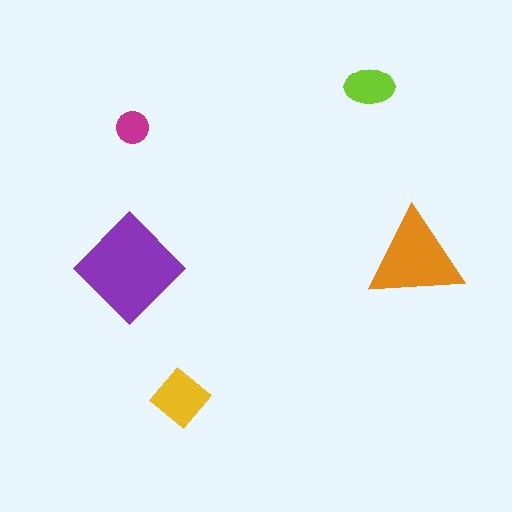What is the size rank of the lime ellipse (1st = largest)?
4th.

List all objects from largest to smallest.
The purple diamond, the orange triangle, the yellow diamond, the lime ellipse, the magenta circle.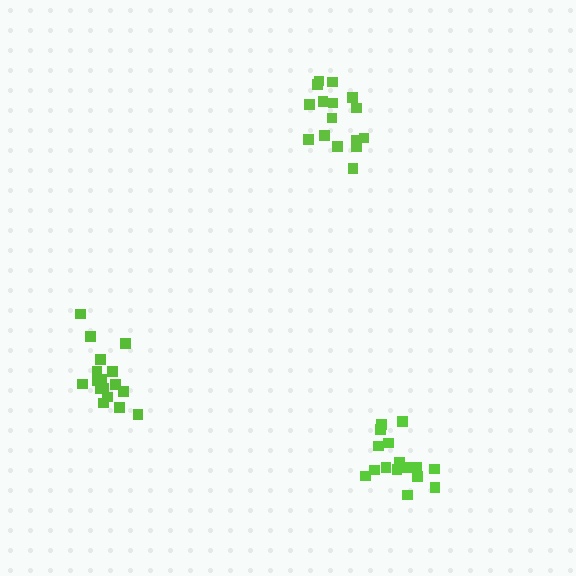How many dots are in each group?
Group 1: 17 dots, Group 2: 17 dots, Group 3: 16 dots (50 total).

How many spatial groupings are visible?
There are 3 spatial groupings.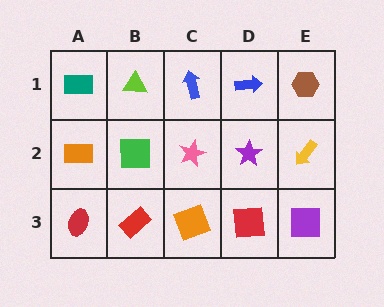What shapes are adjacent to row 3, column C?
A pink star (row 2, column C), a red rectangle (row 3, column B), a red square (row 3, column D).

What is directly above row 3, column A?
An orange rectangle.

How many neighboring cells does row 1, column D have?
3.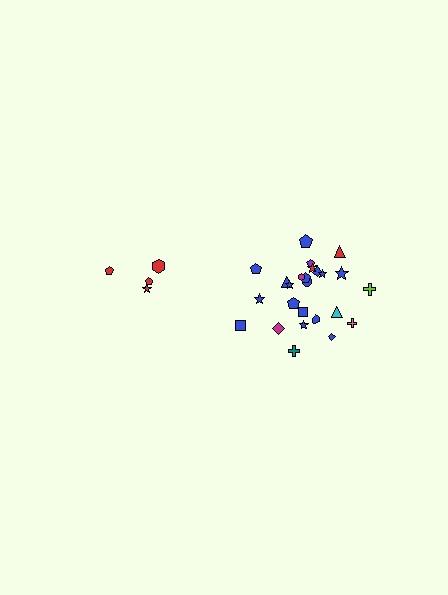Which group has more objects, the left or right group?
The right group.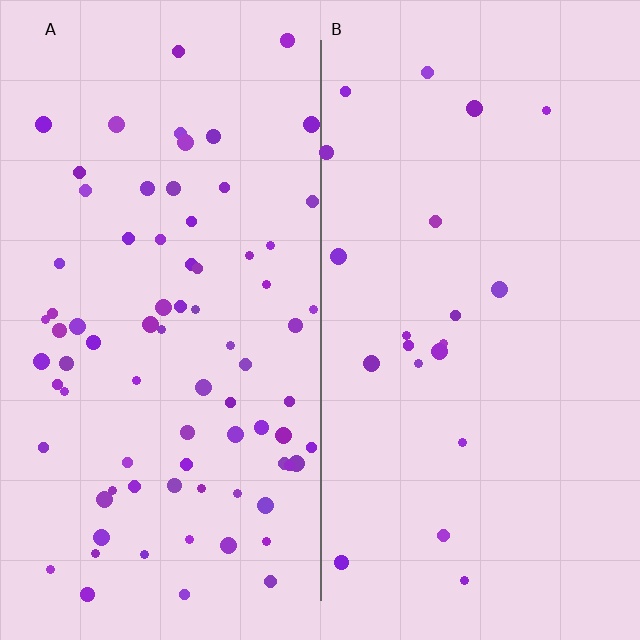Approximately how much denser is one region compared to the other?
Approximately 3.8× — region A over region B.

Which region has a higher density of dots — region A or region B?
A (the left).